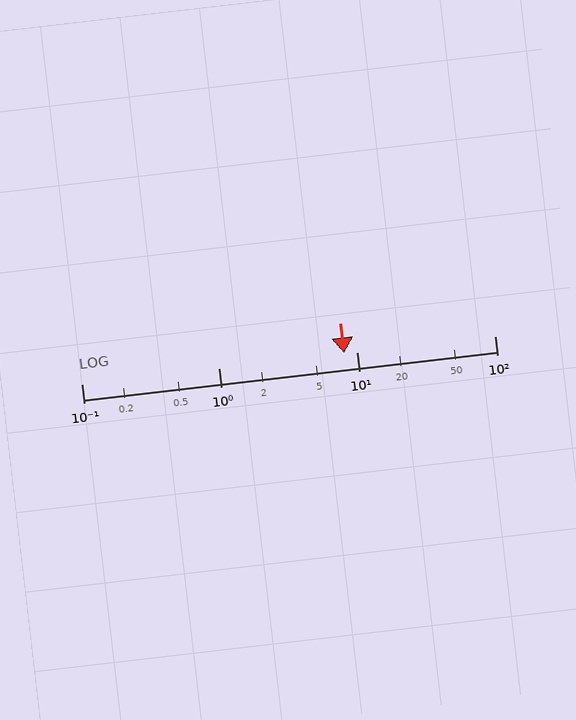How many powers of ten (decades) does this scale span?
The scale spans 3 decades, from 0.1 to 100.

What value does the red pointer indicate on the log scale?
The pointer indicates approximately 8.1.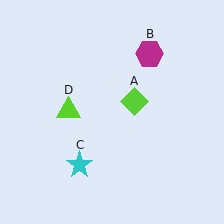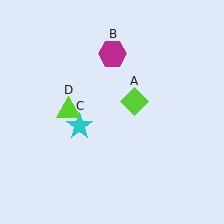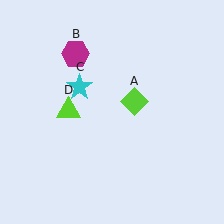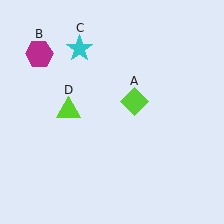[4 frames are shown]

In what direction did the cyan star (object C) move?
The cyan star (object C) moved up.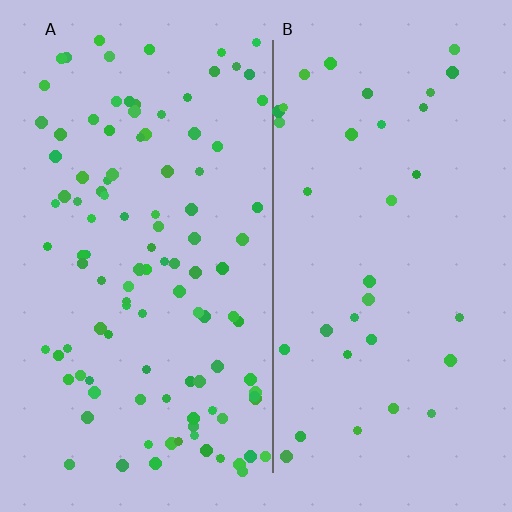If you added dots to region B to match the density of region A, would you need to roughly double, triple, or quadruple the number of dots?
Approximately triple.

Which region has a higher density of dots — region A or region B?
A (the left).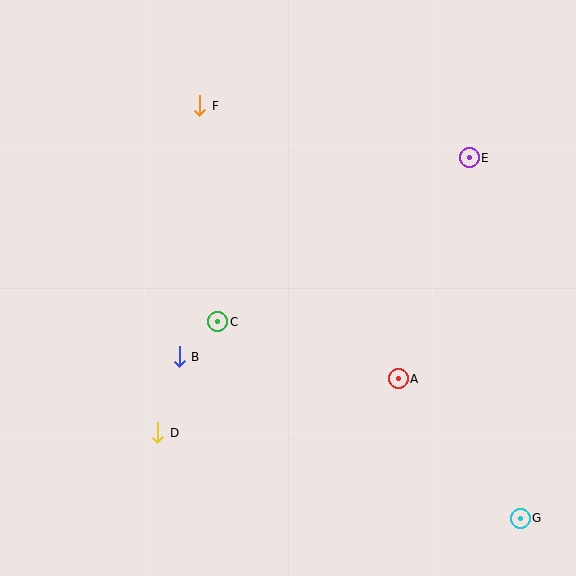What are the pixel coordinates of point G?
Point G is at (520, 519).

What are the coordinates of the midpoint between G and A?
The midpoint between G and A is at (459, 449).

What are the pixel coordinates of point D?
Point D is at (158, 433).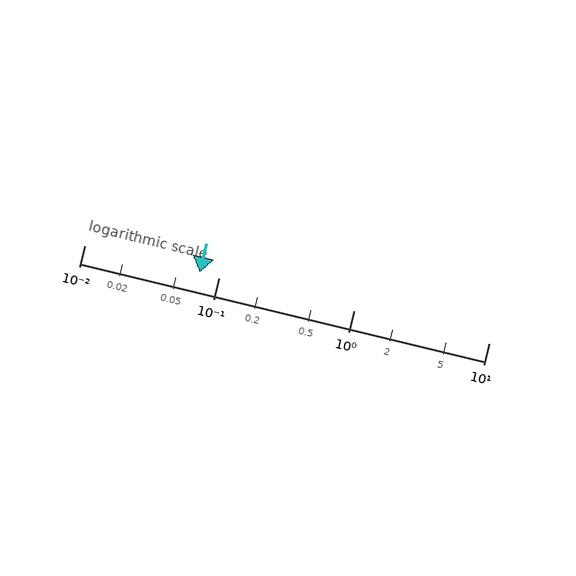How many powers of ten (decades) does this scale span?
The scale spans 3 decades, from 0.01 to 10.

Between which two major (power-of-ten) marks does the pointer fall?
The pointer is between 0.01 and 0.1.